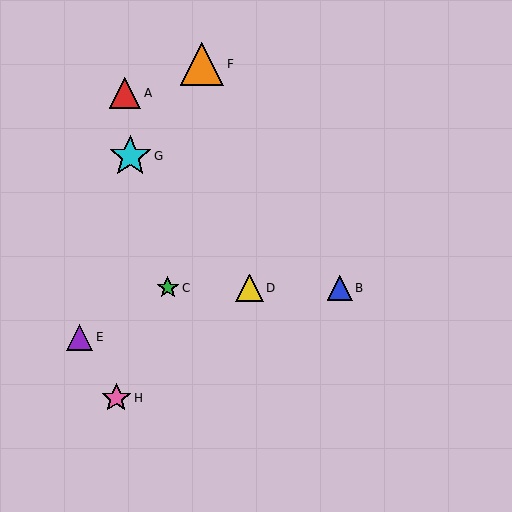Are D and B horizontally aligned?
Yes, both are at y≈288.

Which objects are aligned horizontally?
Objects B, C, D are aligned horizontally.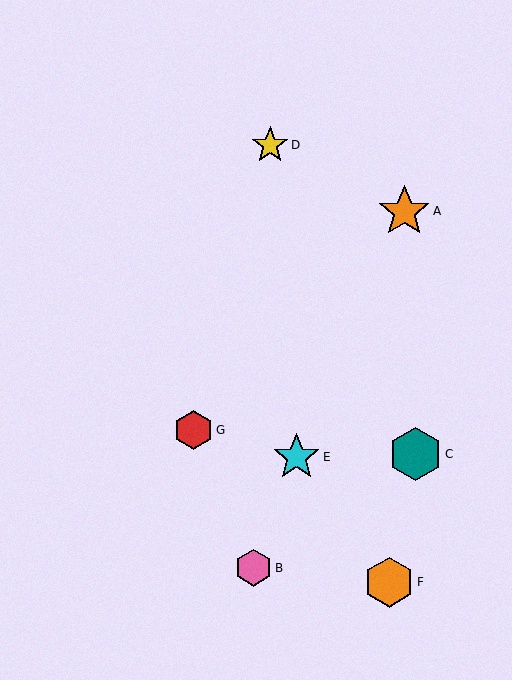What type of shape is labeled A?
Shape A is an orange star.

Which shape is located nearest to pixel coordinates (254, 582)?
The pink hexagon (labeled B) at (253, 568) is nearest to that location.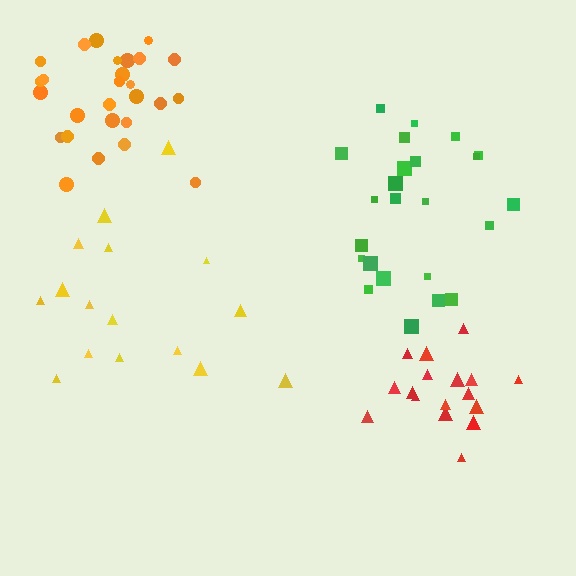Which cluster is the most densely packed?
Orange.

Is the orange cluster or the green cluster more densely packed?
Orange.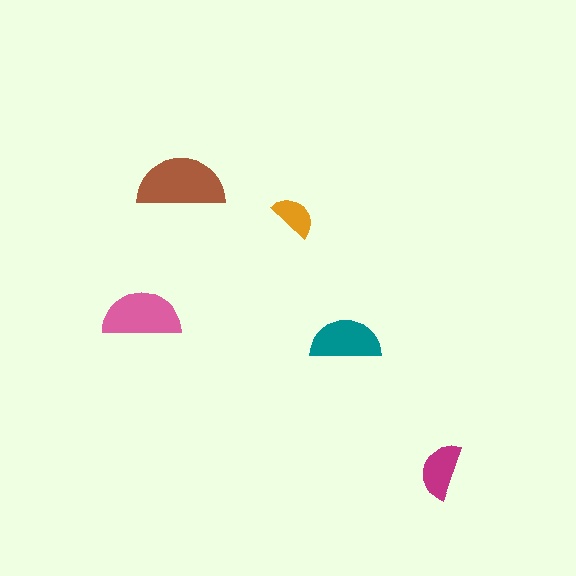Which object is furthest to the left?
The pink semicircle is leftmost.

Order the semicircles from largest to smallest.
the brown one, the pink one, the teal one, the magenta one, the orange one.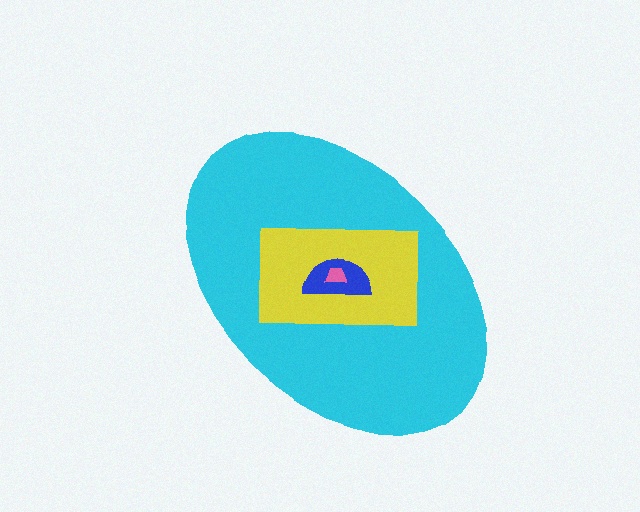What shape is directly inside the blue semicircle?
The pink trapezoid.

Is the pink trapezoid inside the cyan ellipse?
Yes.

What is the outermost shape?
The cyan ellipse.